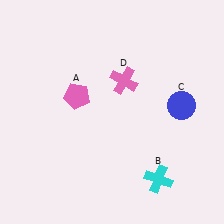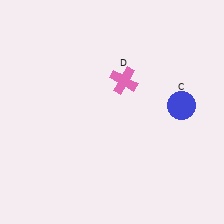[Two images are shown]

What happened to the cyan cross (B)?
The cyan cross (B) was removed in Image 2. It was in the bottom-right area of Image 1.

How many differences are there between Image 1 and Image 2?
There are 2 differences between the two images.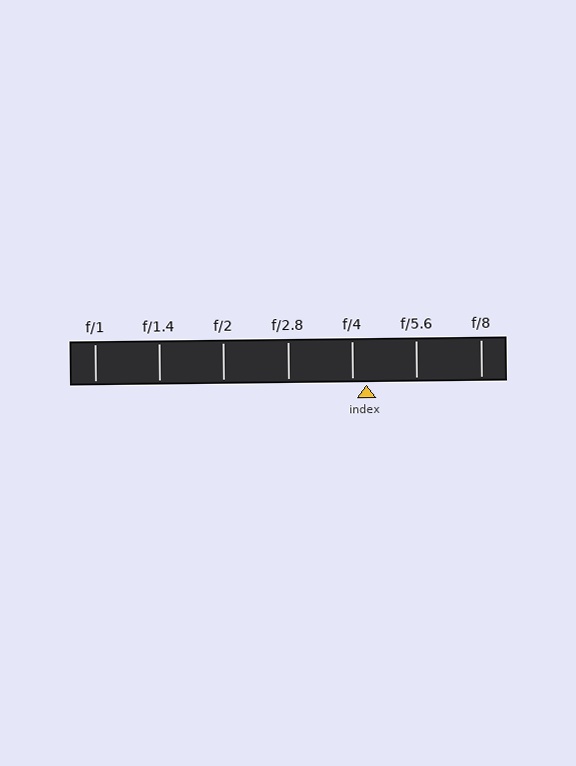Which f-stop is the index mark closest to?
The index mark is closest to f/4.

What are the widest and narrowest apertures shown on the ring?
The widest aperture shown is f/1 and the narrowest is f/8.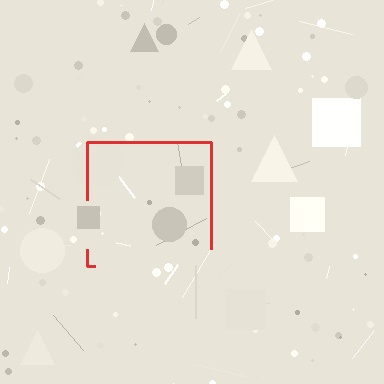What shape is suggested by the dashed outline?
The dashed outline suggests a square.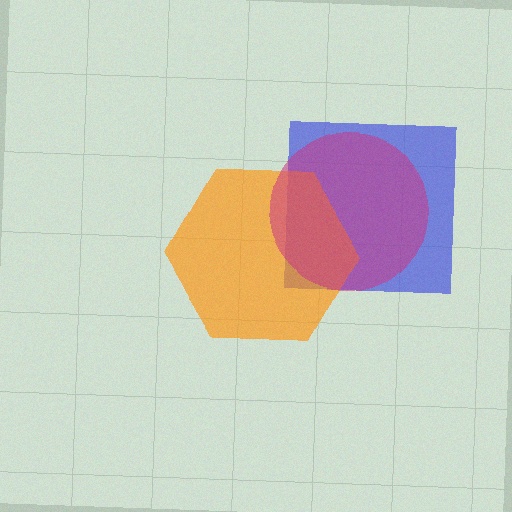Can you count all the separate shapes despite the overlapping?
Yes, there are 3 separate shapes.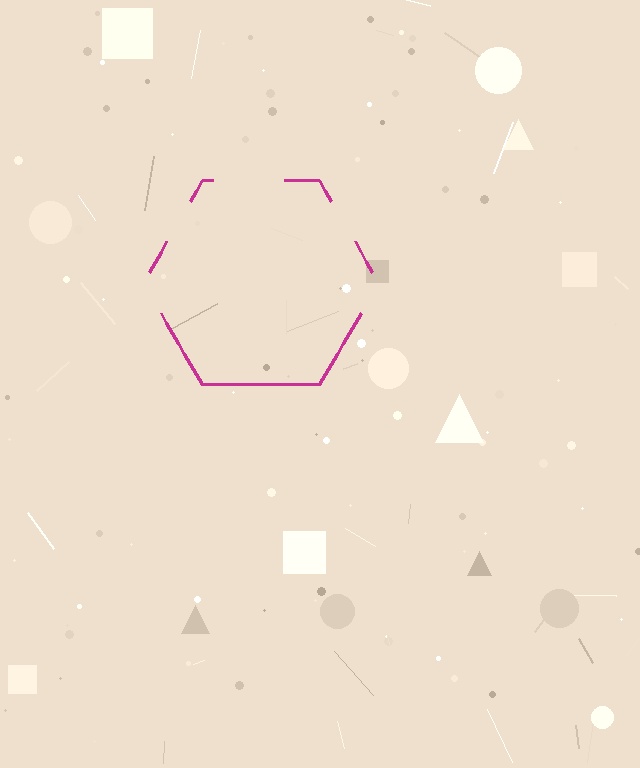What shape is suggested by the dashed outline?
The dashed outline suggests a hexagon.